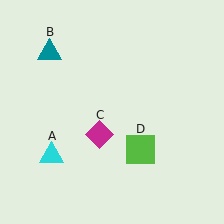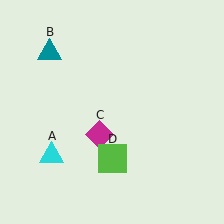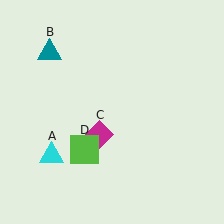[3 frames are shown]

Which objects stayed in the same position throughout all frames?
Cyan triangle (object A) and teal triangle (object B) and magenta diamond (object C) remained stationary.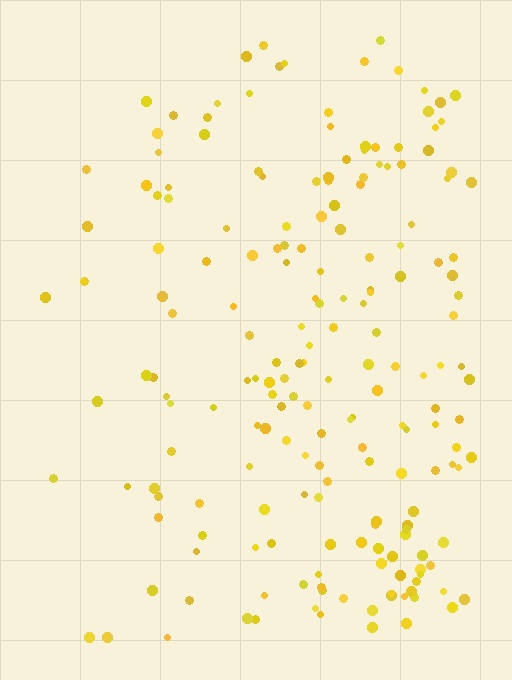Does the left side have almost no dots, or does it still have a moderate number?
Still a moderate number, just noticeably fewer than the right.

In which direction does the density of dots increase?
From left to right, with the right side densest.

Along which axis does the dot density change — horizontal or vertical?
Horizontal.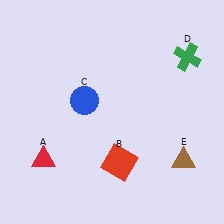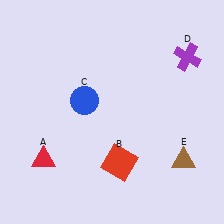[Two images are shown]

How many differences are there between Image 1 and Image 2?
There is 1 difference between the two images.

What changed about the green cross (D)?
In Image 1, D is green. In Image 2, it changed to purple.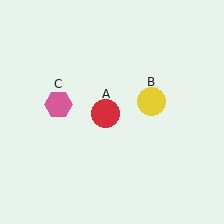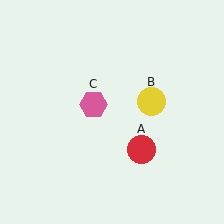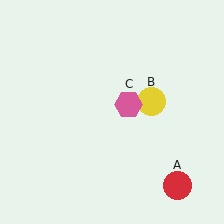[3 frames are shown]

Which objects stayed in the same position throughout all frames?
Yellow circle (object B) remained stationary.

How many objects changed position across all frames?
2 objects changed position: red circle (object A), pink hexagon (object C).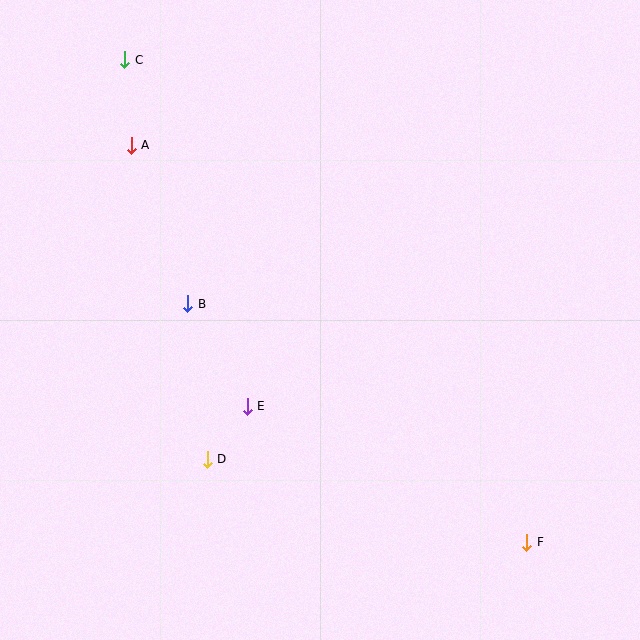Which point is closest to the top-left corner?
Point C is closest to the top-left corner.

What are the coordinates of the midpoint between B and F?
The midpoint between B and F is at (357, 423).